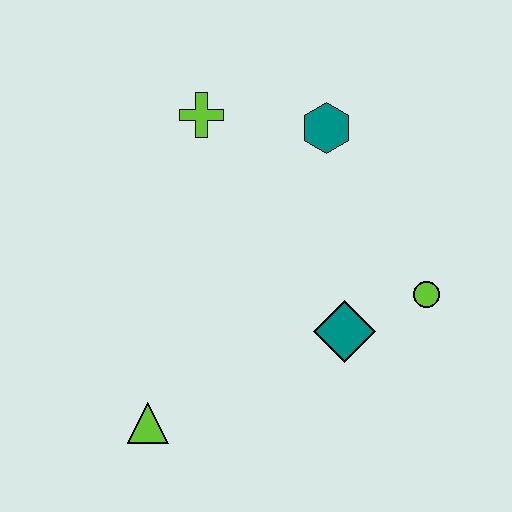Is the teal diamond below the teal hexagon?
Yes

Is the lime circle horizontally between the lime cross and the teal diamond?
No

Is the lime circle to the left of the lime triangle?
No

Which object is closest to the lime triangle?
The teal diamond is closest to the lime triangle.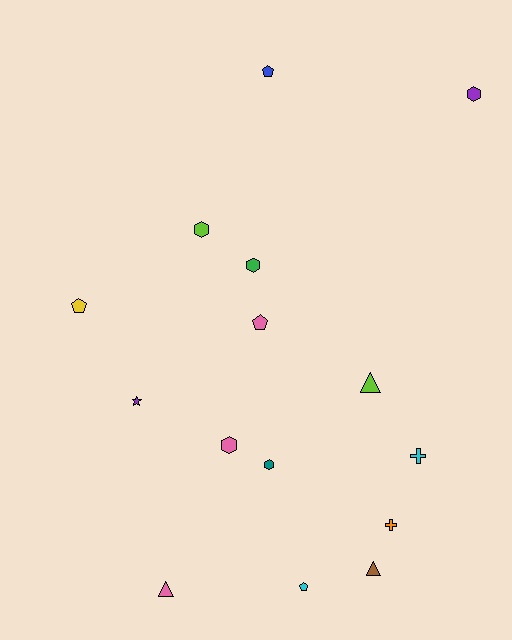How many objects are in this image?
There are 15 objects.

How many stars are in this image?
There is 1 star.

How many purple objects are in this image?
There are 2 purple objects.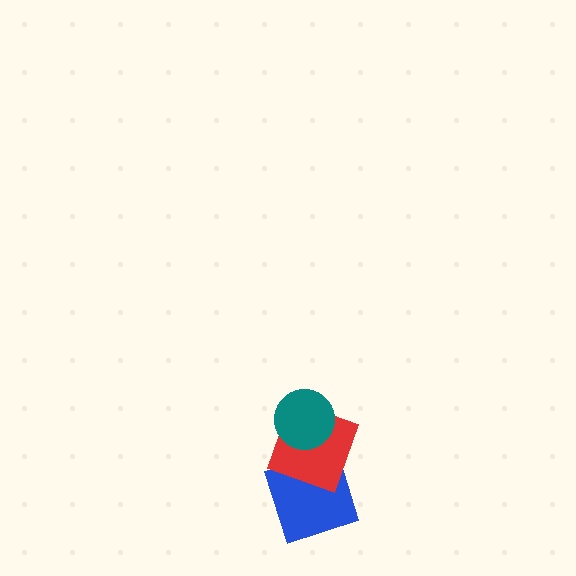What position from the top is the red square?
The red square is 2nd from the top.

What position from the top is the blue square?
The blue square is 3rd from the top.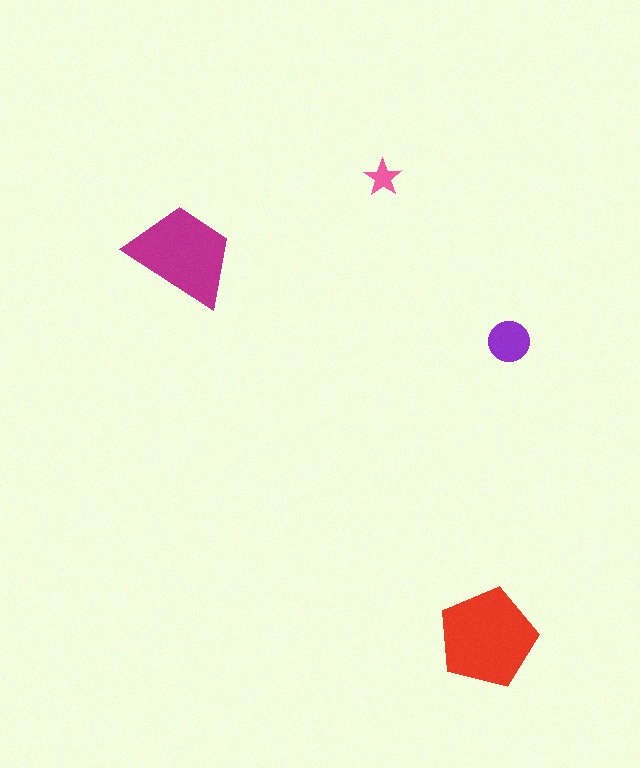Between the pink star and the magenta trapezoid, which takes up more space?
The magenta trapezoid.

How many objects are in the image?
There are 4 objects in the image.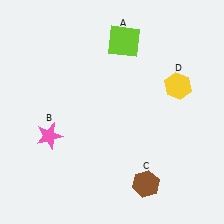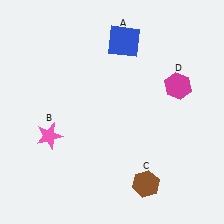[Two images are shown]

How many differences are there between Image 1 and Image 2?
There are 2 differences between the two images.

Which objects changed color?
A changed from lime to blue. D changed from yellow to magenta.